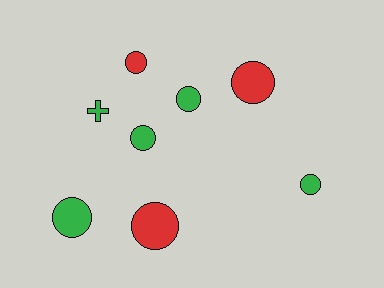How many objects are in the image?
There are 8 objects.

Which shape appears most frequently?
Circle, with 7 objects.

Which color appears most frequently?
Green, with 5 objects.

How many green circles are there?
There are 4 green circles.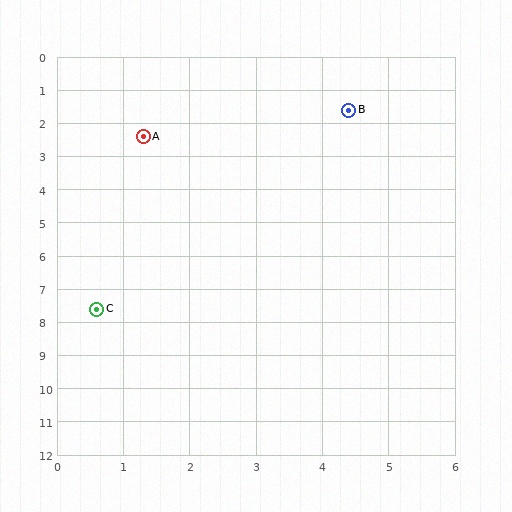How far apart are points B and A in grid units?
Points B and A are about 3.2 grid units apart.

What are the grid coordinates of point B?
Point B is at approximately (4.4, 1.6).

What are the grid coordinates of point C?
Point C is at approximately (0.6, 7.6).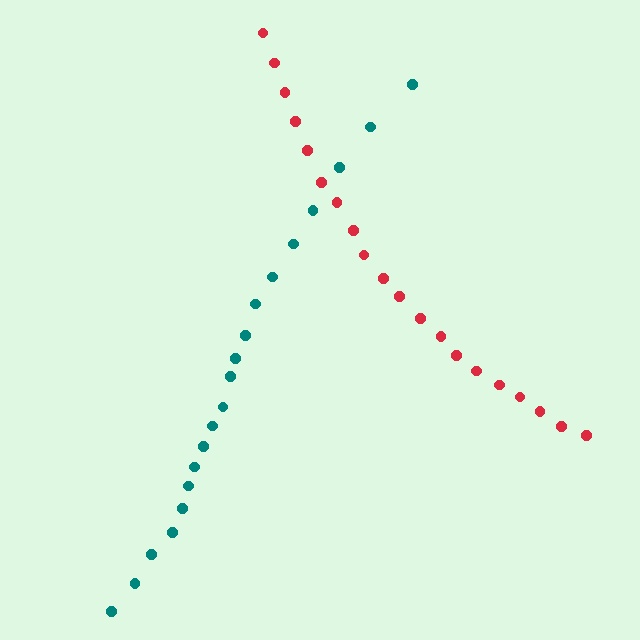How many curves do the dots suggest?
There are 2 distinct paths.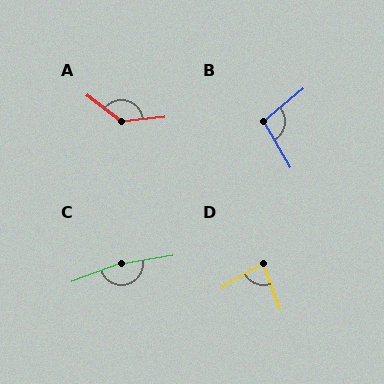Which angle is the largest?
C, at approximately 169 degrees.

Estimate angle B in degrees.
Approximately 100 degrees.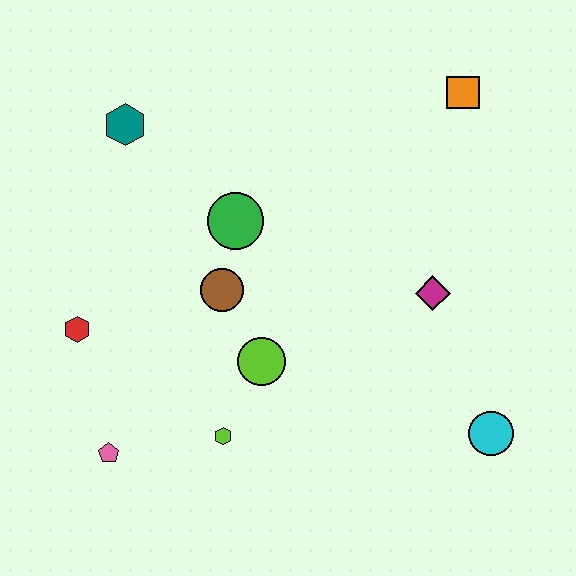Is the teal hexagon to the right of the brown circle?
No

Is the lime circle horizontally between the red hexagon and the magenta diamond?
Yes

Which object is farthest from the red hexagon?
The orange square is farthest from the red hexagon.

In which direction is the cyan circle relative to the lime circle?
The cyan circle is to the right of the lime circle.